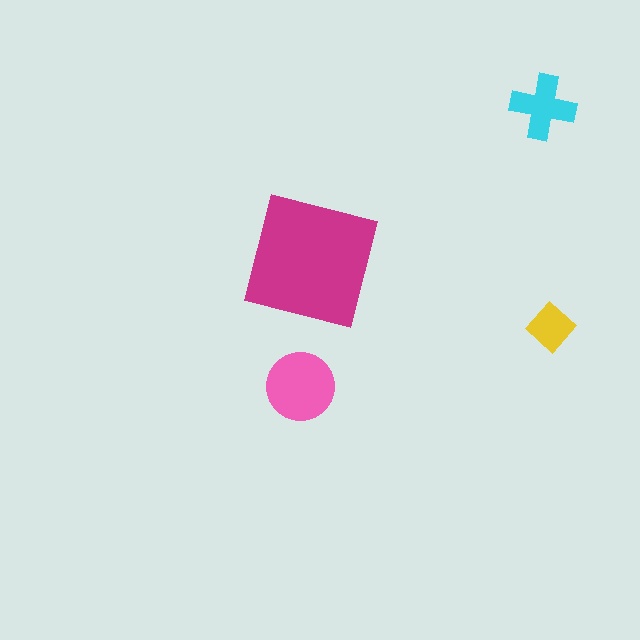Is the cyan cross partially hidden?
No, the cyan cross is fully visible.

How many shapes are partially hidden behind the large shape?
0 shapes are partially hidden.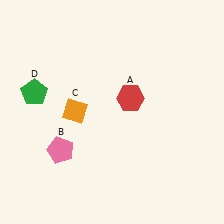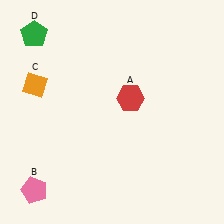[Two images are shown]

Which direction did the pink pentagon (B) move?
The pink pentagon (B) moved down.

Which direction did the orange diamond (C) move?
The orange diamond (C) moved left.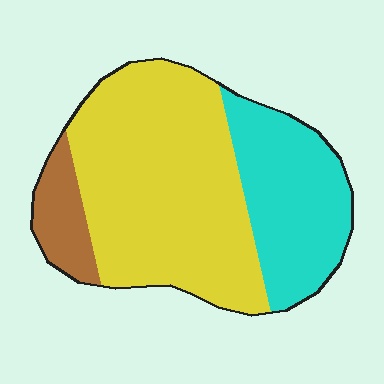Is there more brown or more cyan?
Cyan.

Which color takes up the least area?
Brown, at roughly 10%.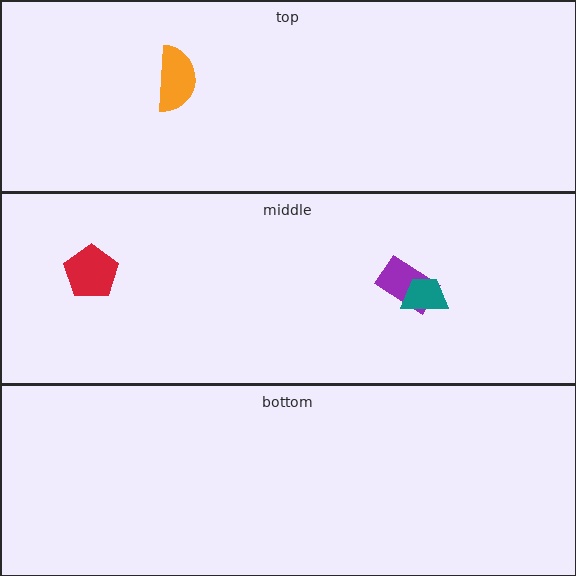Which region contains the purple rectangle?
The middle region.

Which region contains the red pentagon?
The middle region.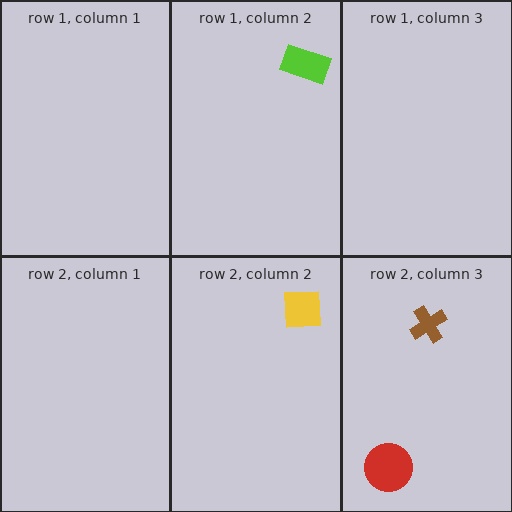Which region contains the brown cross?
The row 2, column 3 region.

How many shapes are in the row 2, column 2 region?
1.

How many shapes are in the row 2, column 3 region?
2.